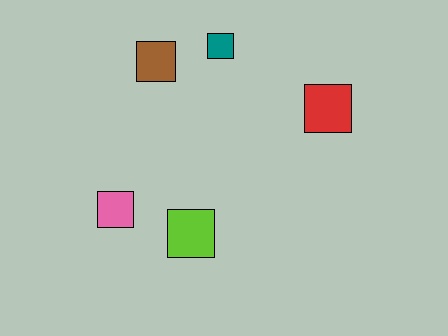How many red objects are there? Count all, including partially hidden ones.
There is 1 red object.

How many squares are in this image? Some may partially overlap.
There are 5 squares.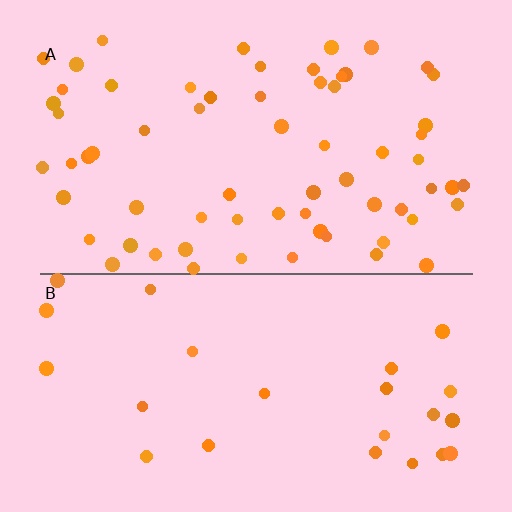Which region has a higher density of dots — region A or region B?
A (the top).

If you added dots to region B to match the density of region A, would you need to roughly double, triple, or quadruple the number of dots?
Approximately triple.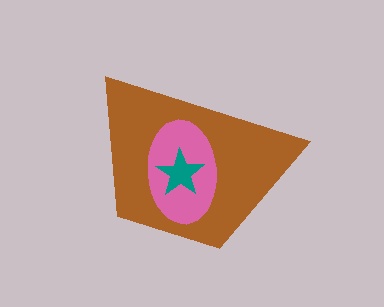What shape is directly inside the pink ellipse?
The teal star.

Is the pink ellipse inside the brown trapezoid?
Yes.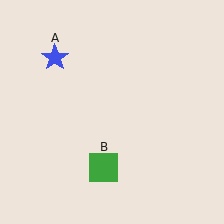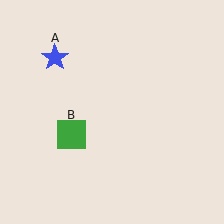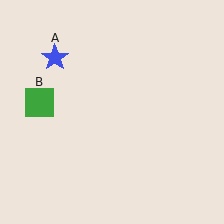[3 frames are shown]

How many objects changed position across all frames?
1 object changed position: green square (object B).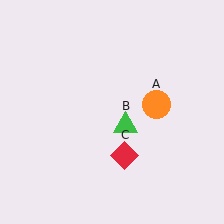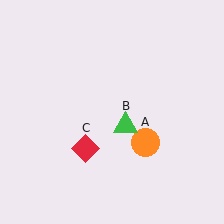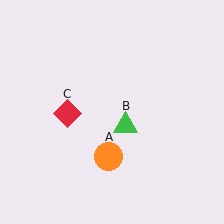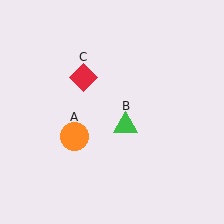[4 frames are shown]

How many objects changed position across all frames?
2 objects changed position: orange circle (object A), red diamond (object C).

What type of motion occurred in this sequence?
The orange circle (object A), red diamond (object C) rotated clockwise around the center of the scene.